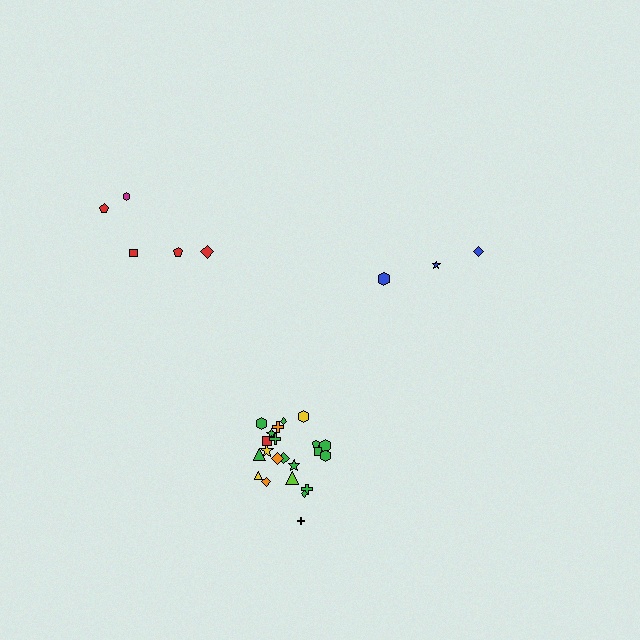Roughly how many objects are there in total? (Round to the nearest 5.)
Roughly 30 objects in total.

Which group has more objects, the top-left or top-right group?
The top-left group.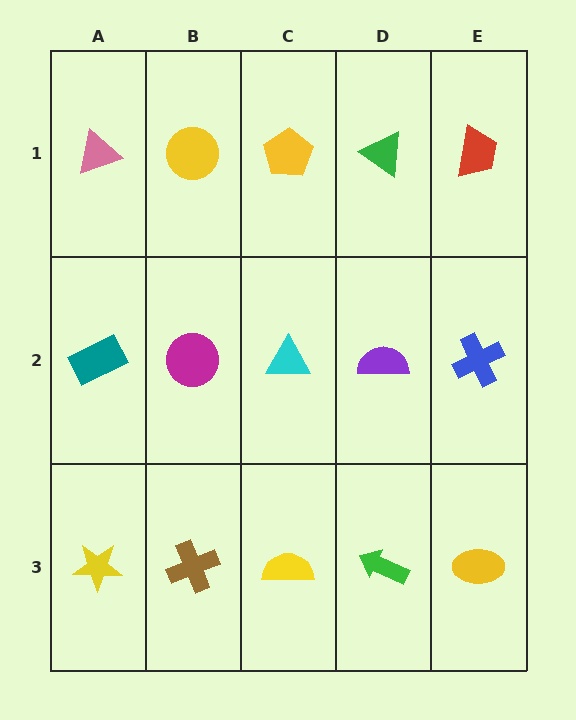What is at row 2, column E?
A blue cross.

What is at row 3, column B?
A brown cross.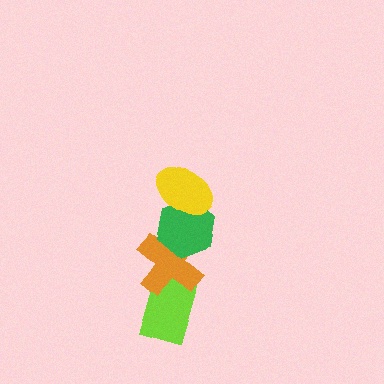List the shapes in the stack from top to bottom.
From top to bottom: the yellow ellipse, the green hexagon, the orange cross, the lime rectangle.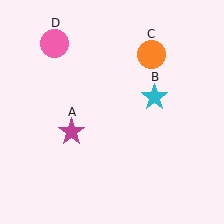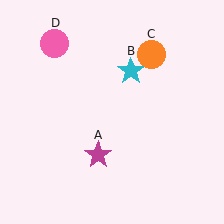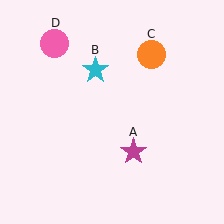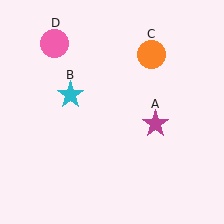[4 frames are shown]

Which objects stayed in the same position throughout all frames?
Orange circle (object C) and pink circle (object D) remained stationary.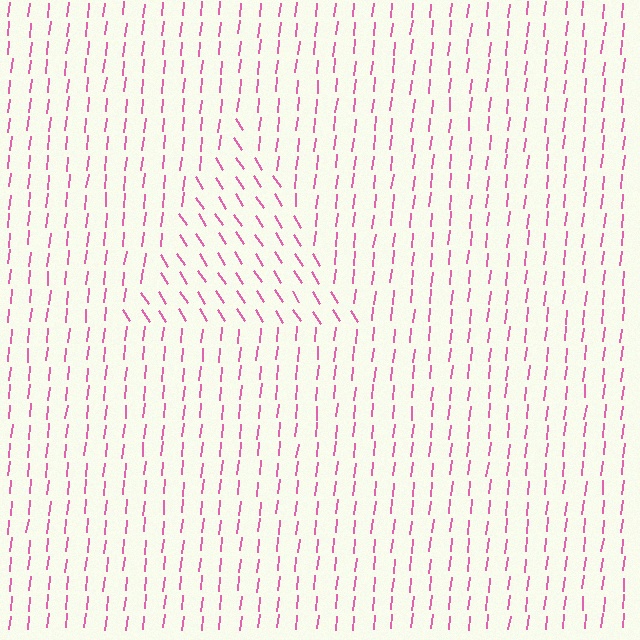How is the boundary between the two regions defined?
The boundary is defined purely by a change in line orientation (approximately 39 degrees difference). All lines are the same color and thickness.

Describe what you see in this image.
The image is filled with small pink line segments. A triangle region in the image has lines oriented differently from the surrounding lines, creating a visible texture boundary.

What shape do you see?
I see a triangle.